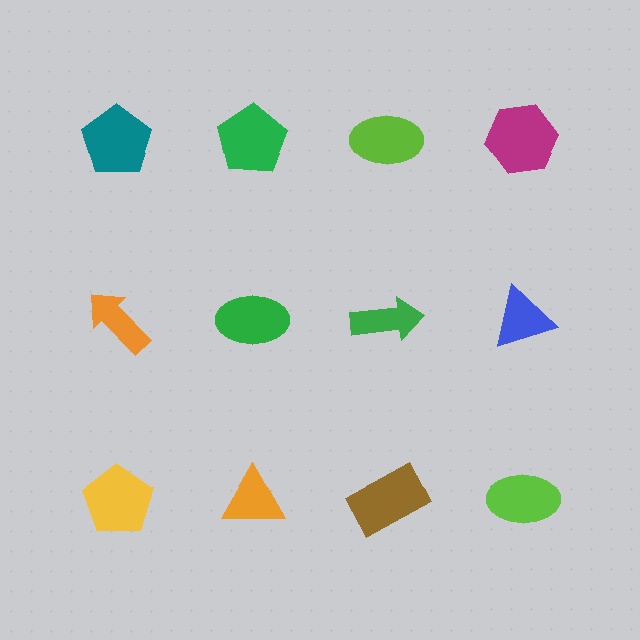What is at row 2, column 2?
A green ellipse.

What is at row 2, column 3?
A green arrow.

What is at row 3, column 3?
A brown rectangle.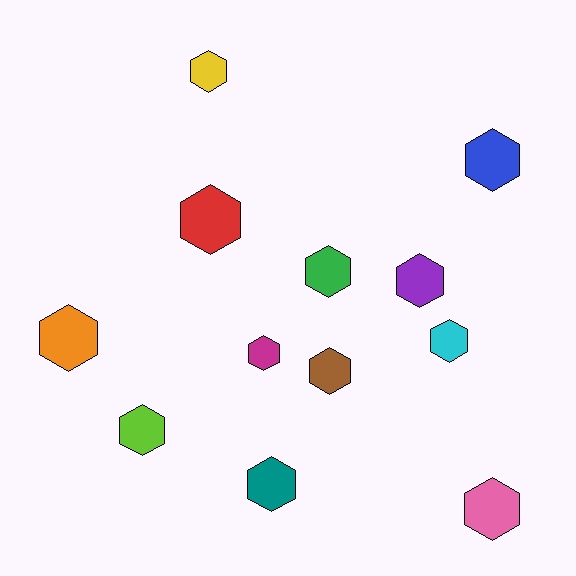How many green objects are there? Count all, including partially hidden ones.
There is 1 green object.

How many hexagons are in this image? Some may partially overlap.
There are 12 hexagons.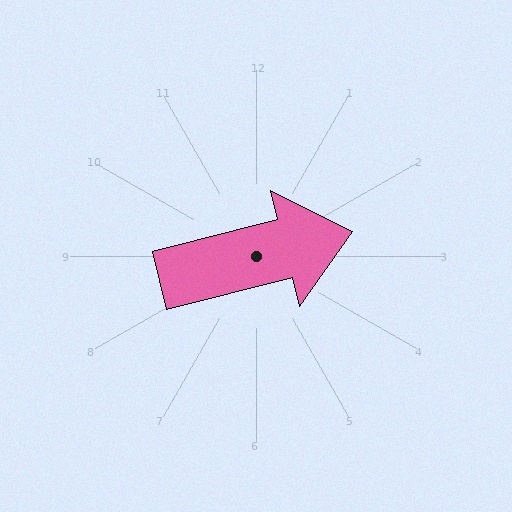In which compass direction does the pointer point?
East.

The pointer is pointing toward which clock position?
Roughly 3 o'clock.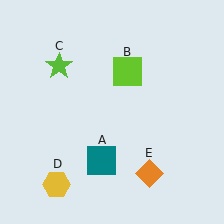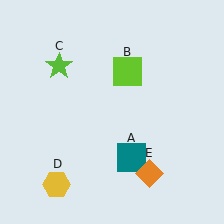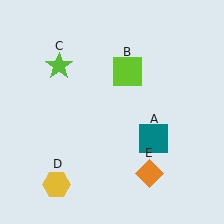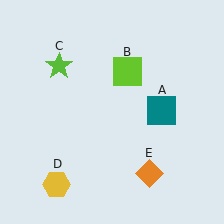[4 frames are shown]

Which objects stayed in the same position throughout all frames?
Lime square (object B) and lime star (object C) and yellow hexagon (object D) and orange diamond (object E) remained stationary.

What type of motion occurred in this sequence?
The teal square (object A) rotated counterclockwise around the center of the scene.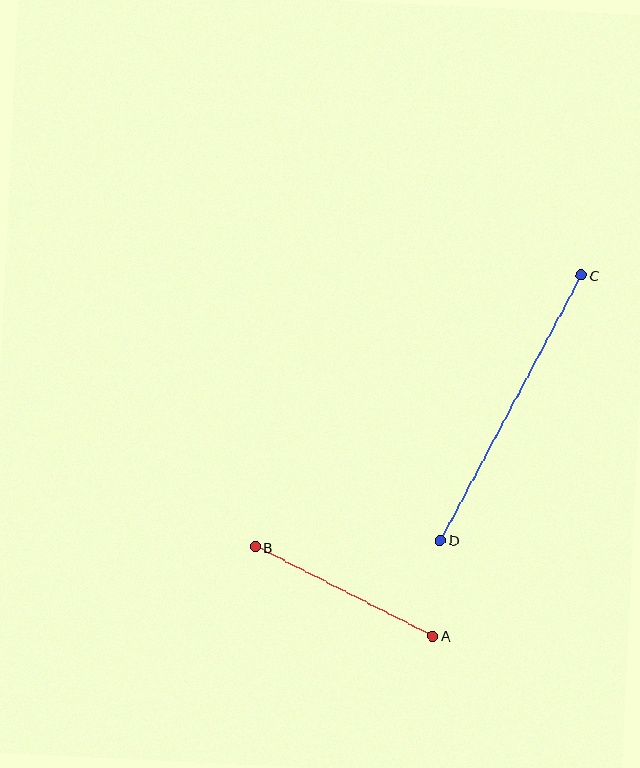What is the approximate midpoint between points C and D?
The midpoint is at approximately (511, 408) pixels.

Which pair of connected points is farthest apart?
Points C and D are farthest apart.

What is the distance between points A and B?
The distance is approximately 198 pixels.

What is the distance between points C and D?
The distance is approximately 300 pixels.